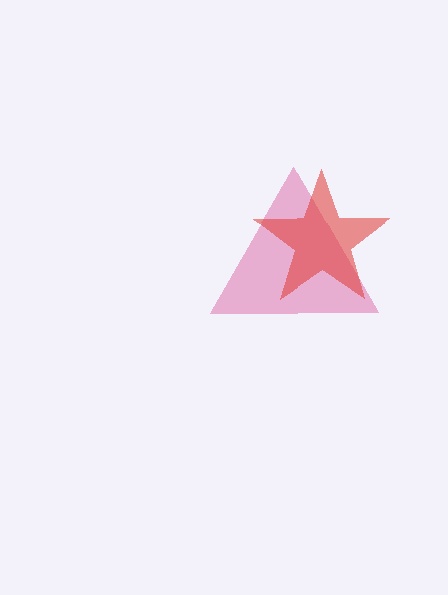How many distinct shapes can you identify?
There are 2 distinct shapes: a pink triangle, a red star.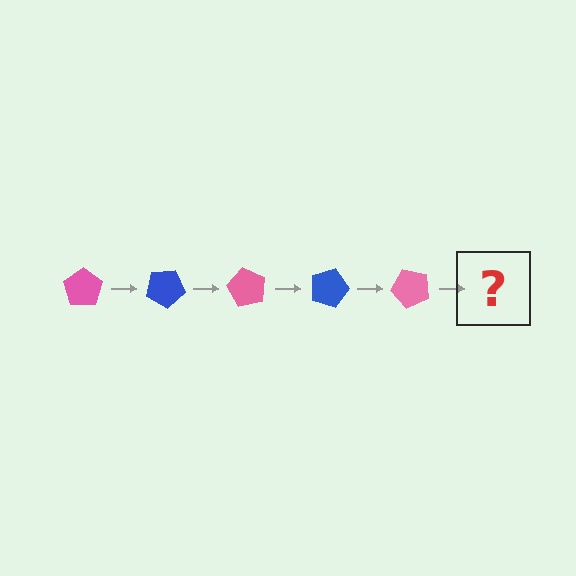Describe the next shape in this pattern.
It should be a blue pentagon, rotated 150 degrees from the start.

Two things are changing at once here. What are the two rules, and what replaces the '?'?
The two rules are that it rotates 30 degrees each step and the color cycles through pink and blue. The '?' should be a blue pentagon, rotated 150 degrees from the start.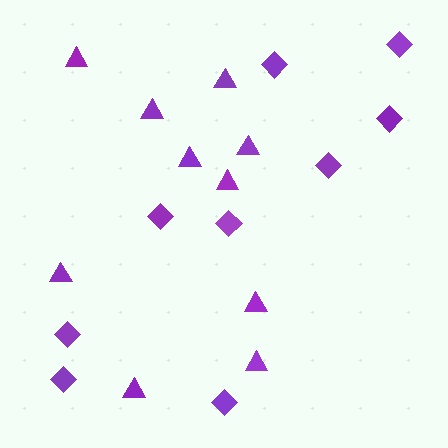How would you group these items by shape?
There are 2 groups: one group of diamonds (9) and one group of triangles (10).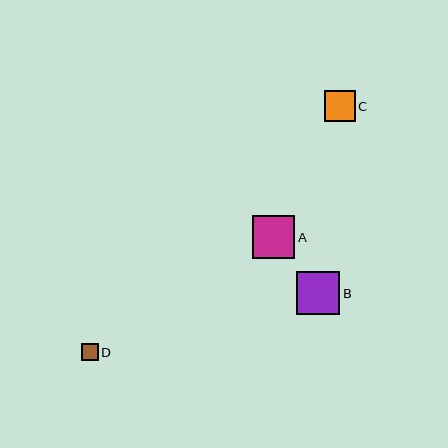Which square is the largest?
Square B is the largest with a size of approximately 44 pixels.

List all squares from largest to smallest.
From largest to smallest: B, A, C, D.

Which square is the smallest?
Square D is the smallest with a size of approximately 17 pixels.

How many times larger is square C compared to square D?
Square C is approximately 1.8 times the size of square D.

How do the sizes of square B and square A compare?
Square B and square A are approximately the same size.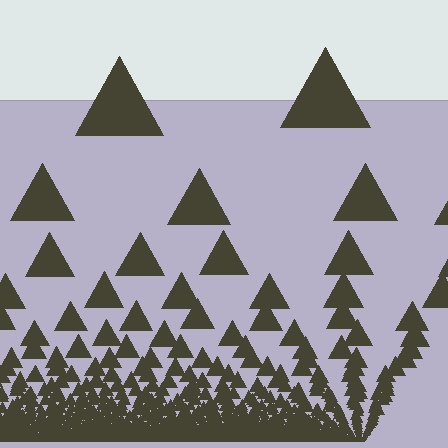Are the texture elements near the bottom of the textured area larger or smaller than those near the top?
Smaller. The gradient is inverted — elements near the bottom are smaller and denser.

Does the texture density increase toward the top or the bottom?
Density increases toward the bottom.